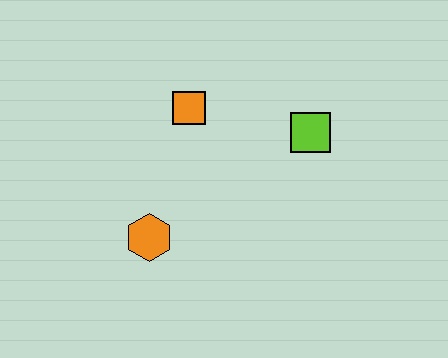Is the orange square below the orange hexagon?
No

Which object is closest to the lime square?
The orange square is closest to the lime square.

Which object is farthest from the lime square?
The orange hexagon is farthest from the lime square.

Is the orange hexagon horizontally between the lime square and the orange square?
No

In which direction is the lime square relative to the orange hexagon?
The lime square is to the right of the orange hexagon.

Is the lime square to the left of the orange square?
No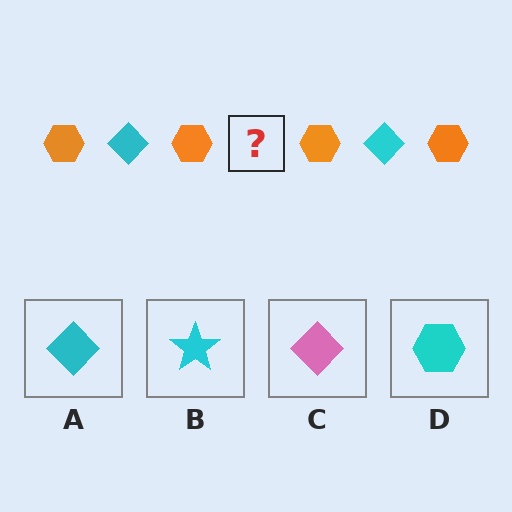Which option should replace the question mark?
Option A.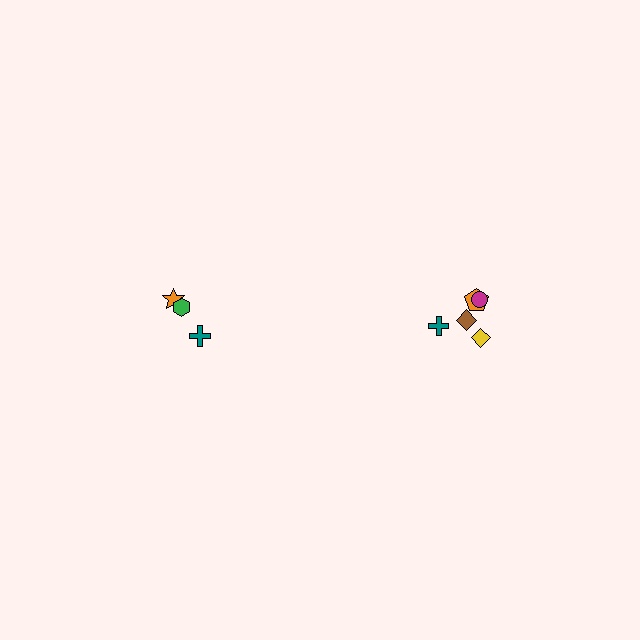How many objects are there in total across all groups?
There are 8 objects.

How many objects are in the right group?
There are 5 objects.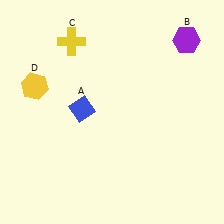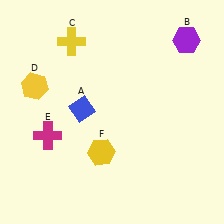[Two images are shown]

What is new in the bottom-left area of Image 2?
A magenta cross (E) was added in the bottom-left area of Image 2.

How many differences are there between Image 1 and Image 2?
There are 2 differences between the two images.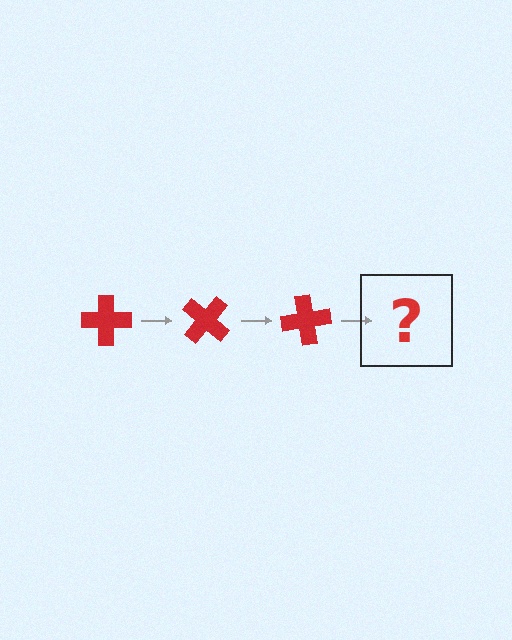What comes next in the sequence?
The next element should be a red cross rotated 120 degrees.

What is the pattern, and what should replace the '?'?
The pattern is that the cross rotates 40 degrees each step. The '?' should be a red cross rotated 120 degrees.